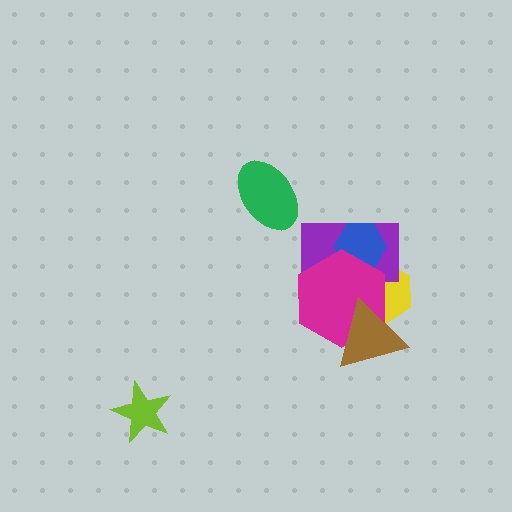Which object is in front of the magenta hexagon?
The brown triangle is in front of the magenta hexagon.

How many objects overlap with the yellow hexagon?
4 objects overlap with the yellow hexagon.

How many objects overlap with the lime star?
0 objects overlap with the lime star.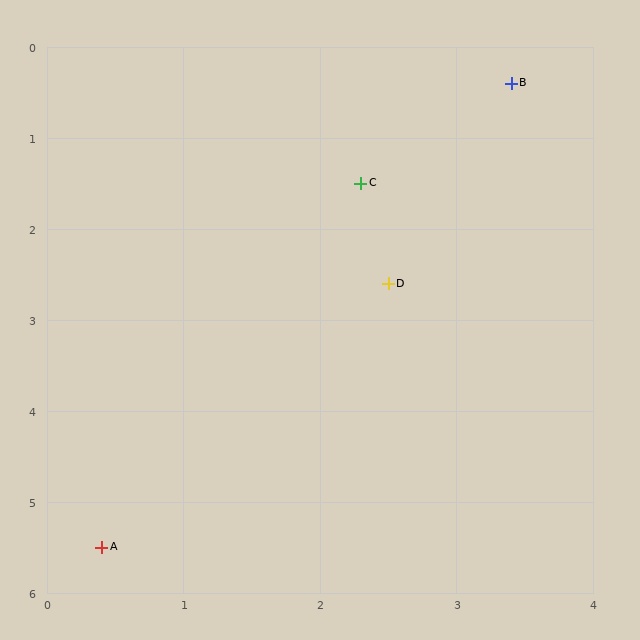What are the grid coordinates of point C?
Point C is at approximately (2.3, 1.5).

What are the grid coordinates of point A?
Point A is at approximately (0.4, 5.5).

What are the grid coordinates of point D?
Point D is at approximately (2.5, 2.6).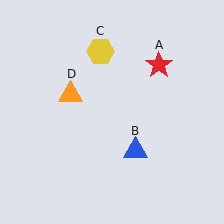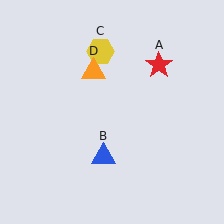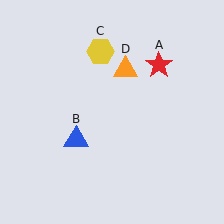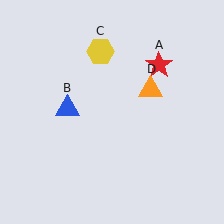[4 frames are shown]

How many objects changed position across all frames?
2 objects changed position: blue triangle (object B), orange triangle (object D).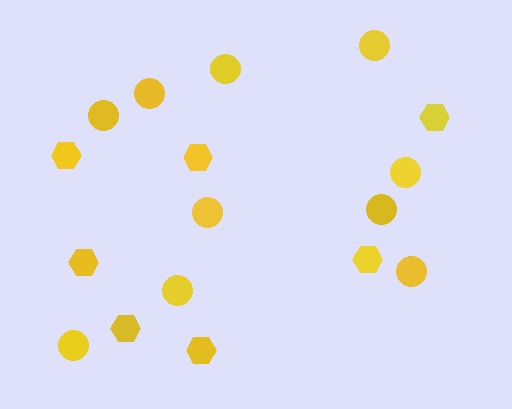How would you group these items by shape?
There are 2 groups: one group of hexagons (7) and one group of circles (10).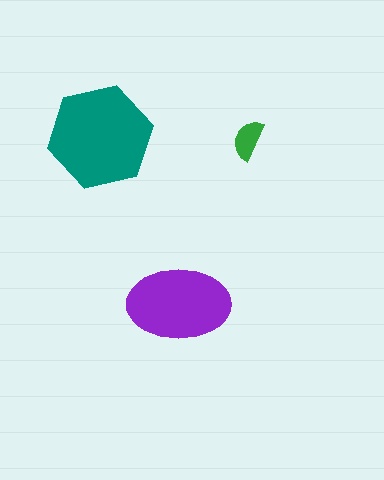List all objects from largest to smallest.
The teal hexagon, the purple ellipse, the green semicircle.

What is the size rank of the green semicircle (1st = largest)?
3rd.